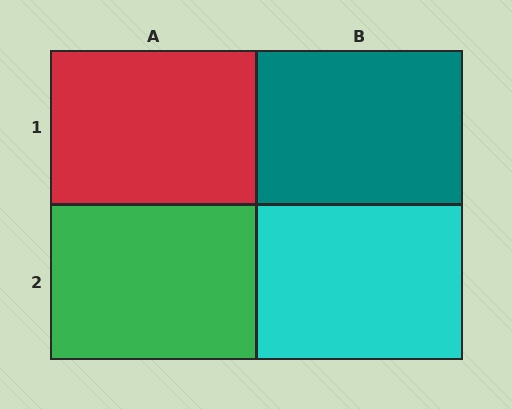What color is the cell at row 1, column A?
Red.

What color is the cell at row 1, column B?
Teal.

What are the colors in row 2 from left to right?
Green, cyan.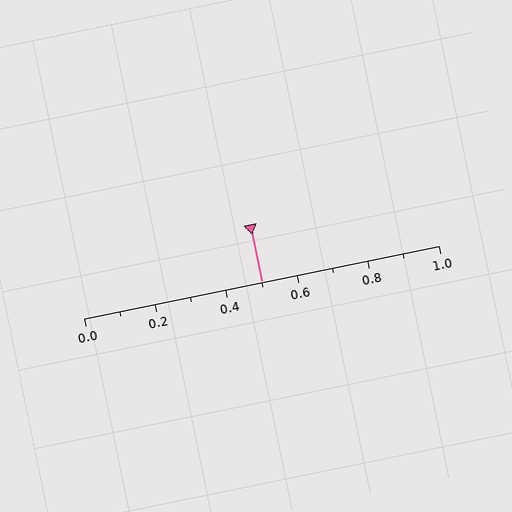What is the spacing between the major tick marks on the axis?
The major ticks are spaced 0.2 apart.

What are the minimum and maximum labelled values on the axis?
The axis runs from 0.0 to 1.0.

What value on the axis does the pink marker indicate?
The marker indicates approximately 0.5.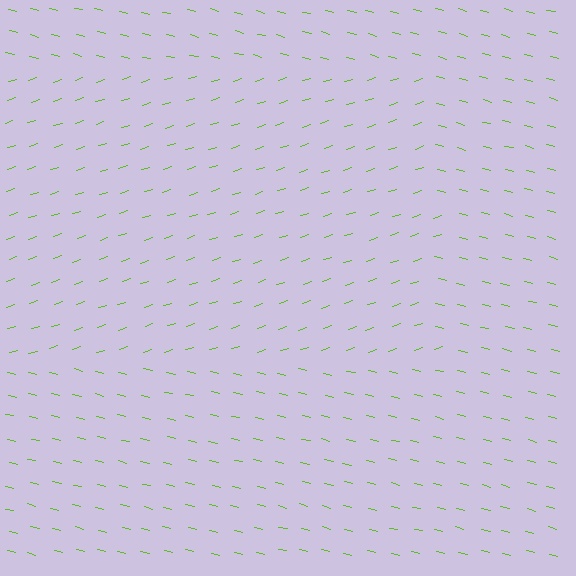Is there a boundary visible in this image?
Yes, there is a texture boundary formed by a change in line orientation.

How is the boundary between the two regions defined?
The boundary is defined purely by a change in line orientation (approximately 33 degrees difference). All lines are the same color and thickness.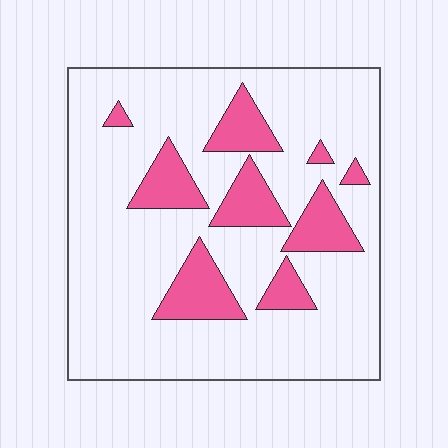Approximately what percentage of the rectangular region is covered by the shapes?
Approximately 20%.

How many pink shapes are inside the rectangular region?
9.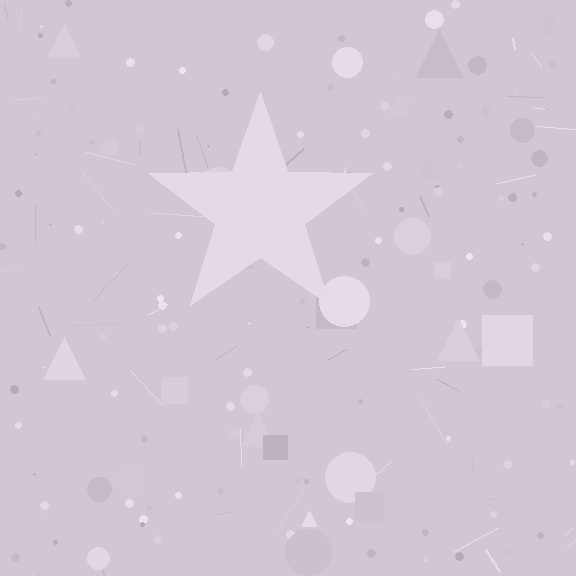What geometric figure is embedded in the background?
A star is embedded in the background.